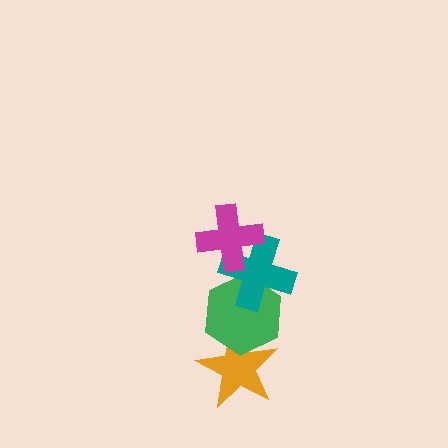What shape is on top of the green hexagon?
The teal cross is on top of the green hexagon.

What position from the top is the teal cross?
The teal cross is 2nd from the top.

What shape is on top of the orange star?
The green hexagon is on top of the orange star.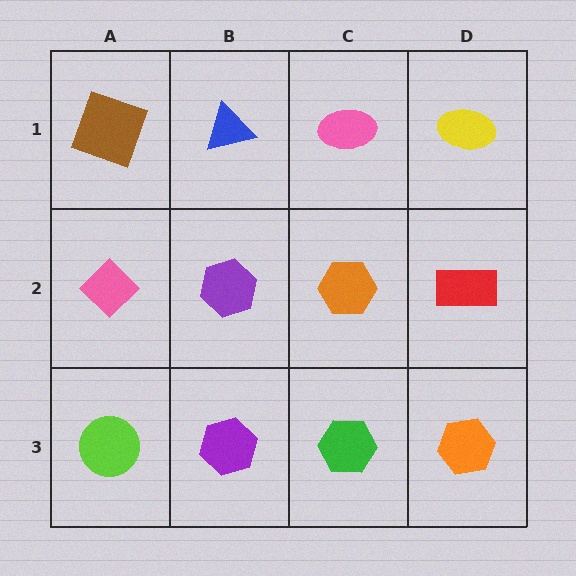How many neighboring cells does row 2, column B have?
4.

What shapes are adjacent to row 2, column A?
A brown square (row 1, column A), a lime circle (row 3, column A), a purple hexagon (row 2, column B).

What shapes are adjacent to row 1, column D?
A red rectangle (row 2, column D), a pink ellipse (row 1, column C).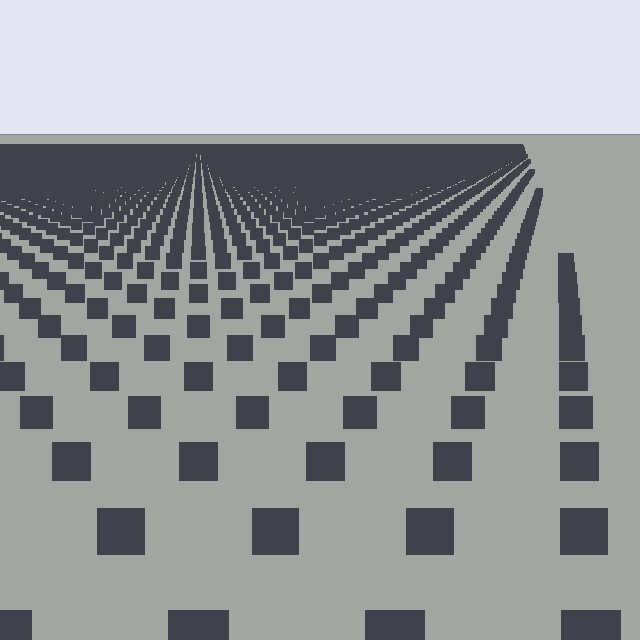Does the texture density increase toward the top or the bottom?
Density increases toward the top.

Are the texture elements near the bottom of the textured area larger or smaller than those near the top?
Larger. Near the bottom, elements are closer to the viewer and appear at a bigger on-screen size.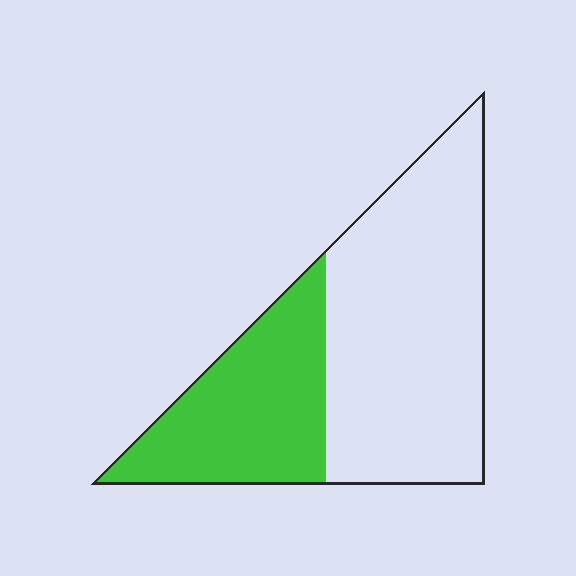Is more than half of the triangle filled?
No.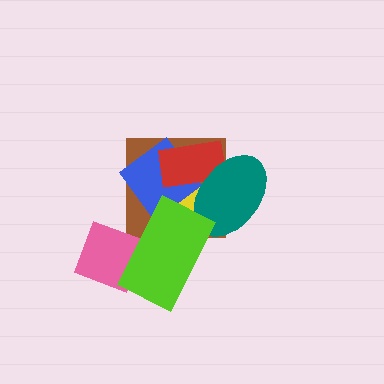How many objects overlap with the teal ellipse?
4 objects overlap with the teal ellipse.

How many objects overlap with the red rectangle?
4 objects overlap with the red rectangle.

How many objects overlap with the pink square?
1 object overlaps with the pink square.